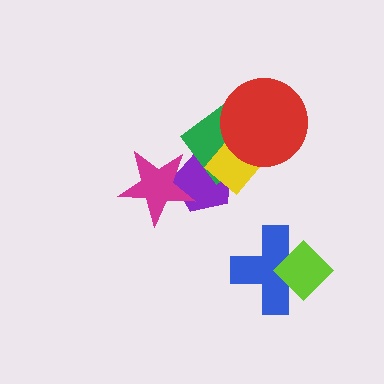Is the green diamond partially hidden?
Yes, it is partially covered by another shape.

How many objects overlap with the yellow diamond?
3 objects overlap with the yellow diamond.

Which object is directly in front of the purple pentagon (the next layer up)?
The magenta star is directly in front of the purple pentagon.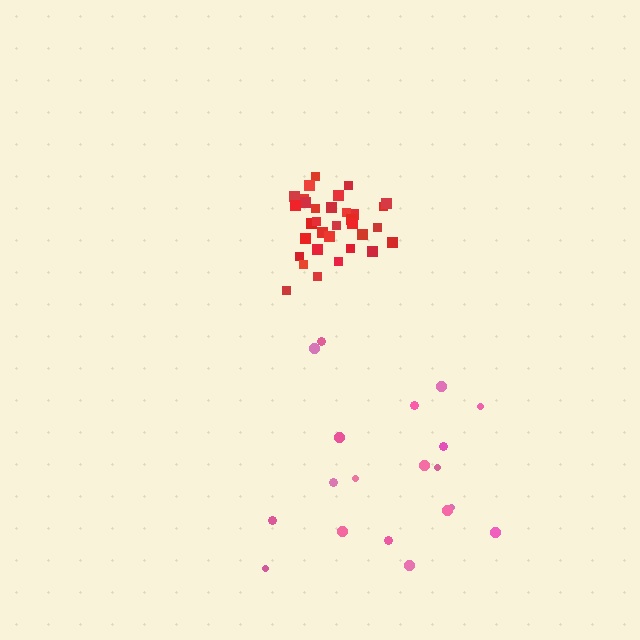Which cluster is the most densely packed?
Red.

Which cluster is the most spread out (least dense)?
Pink.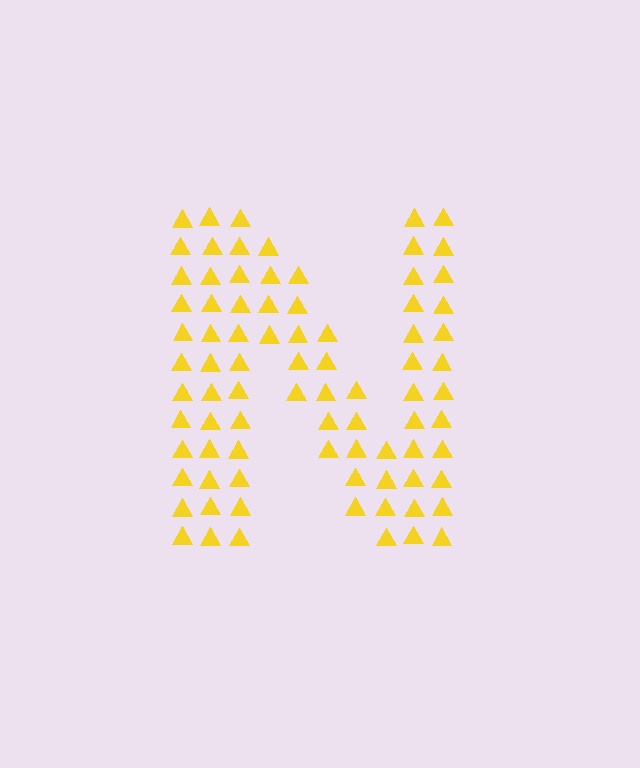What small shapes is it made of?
It is made of small triangles.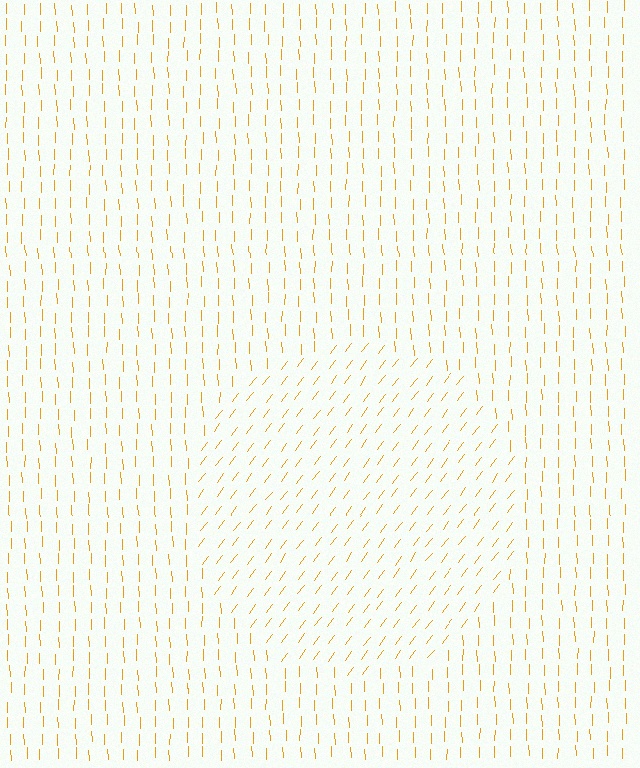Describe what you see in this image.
The image is filled with small orange line segments. A circle region in the image has lines oriented differently from the surrounding lines, creating a visible texture boundary.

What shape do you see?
I see a circle.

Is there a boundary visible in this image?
Yes, there is a texture boundary formed by a change in line orientation.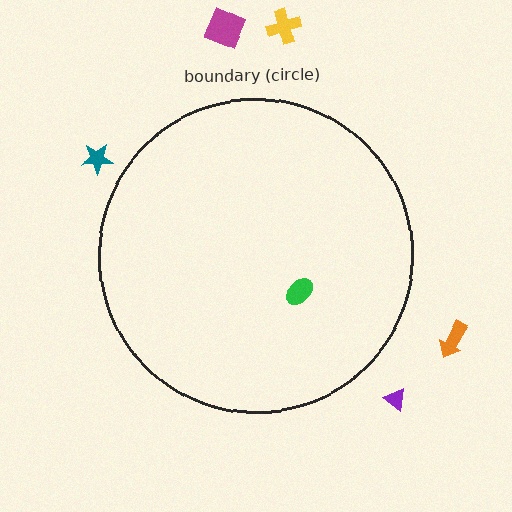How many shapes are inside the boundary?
1 inside, 5 outside.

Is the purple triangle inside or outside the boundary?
Outside.